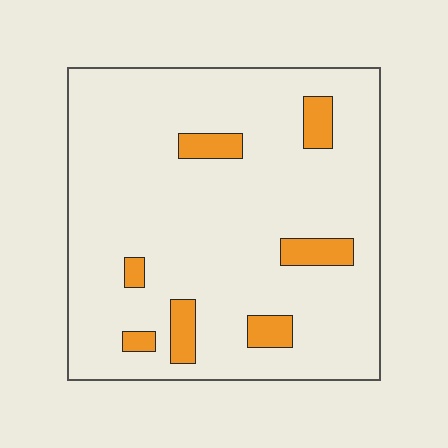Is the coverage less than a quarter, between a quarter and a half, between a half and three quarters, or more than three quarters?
Less than a quarter.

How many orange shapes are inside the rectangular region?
7.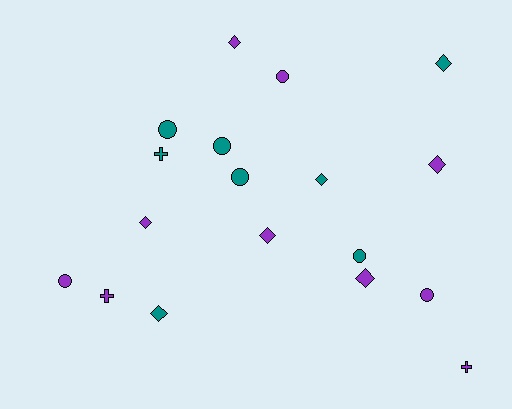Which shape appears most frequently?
Diamond, with 8 objects.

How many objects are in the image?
There are 18 objects.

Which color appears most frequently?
Purple, with 10 objects.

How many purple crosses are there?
There are 2 purple crosses.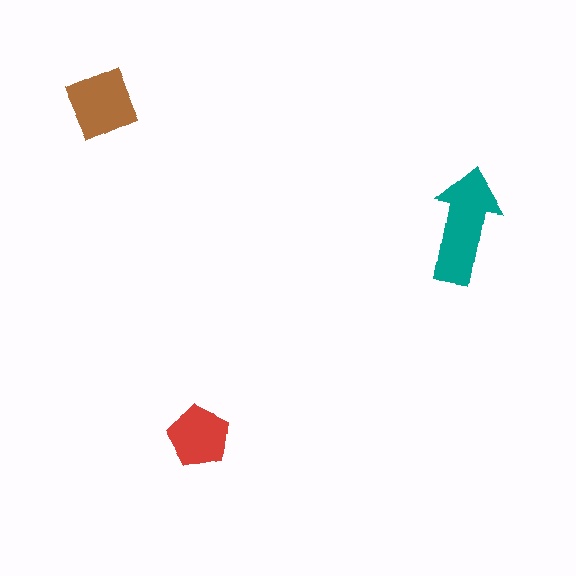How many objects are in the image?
There are 3 objects in the image.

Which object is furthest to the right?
The teal arrow is rightmost.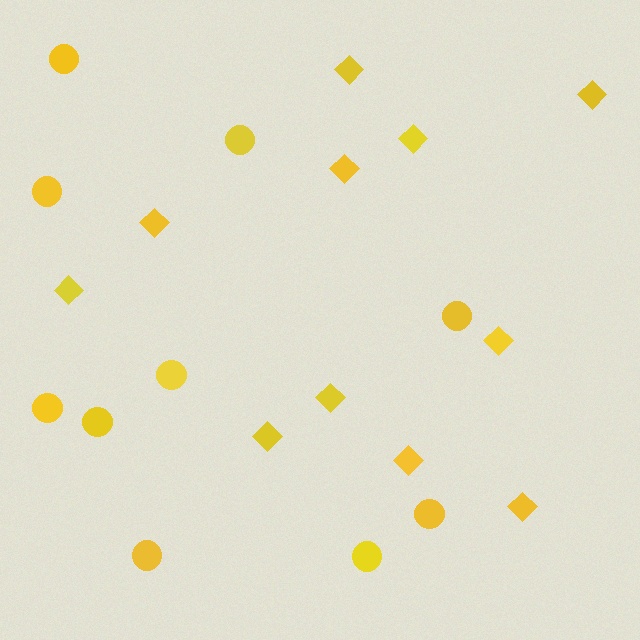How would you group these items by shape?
There are 2 groups: one group of circles (10) and one group of diamonds (11).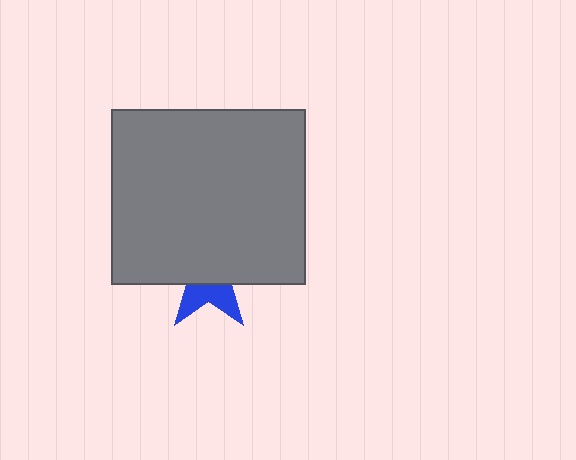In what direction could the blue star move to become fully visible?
The blue star could move down. That would shift it out from behind the gray rectangle entirely.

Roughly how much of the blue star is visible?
A small part of it is visible (roughly 37%).